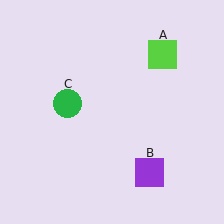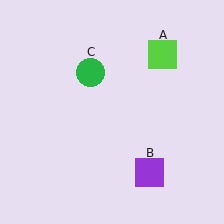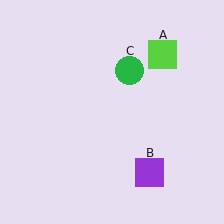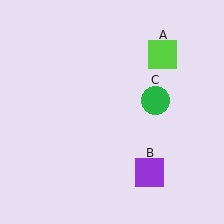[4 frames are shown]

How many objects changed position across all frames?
1 object changed position: green circle (object C).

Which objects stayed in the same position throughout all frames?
Lime square (object A) and purple square (object B) remained stationary.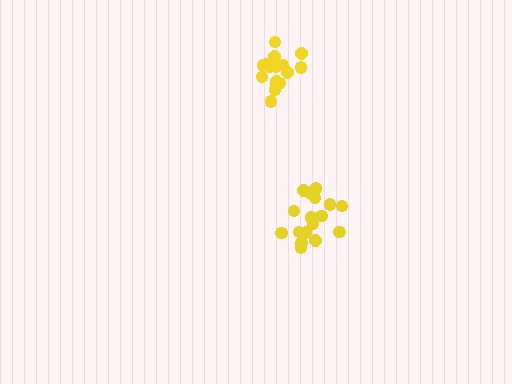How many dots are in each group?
Group 1: 17 dots, Group 2: 17 dots (34 total).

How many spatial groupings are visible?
There are 2 spatial groupings.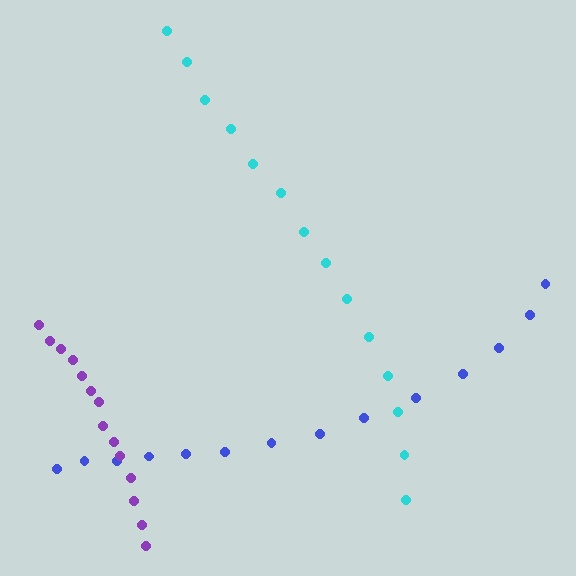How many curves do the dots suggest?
There are 3 distinct paths.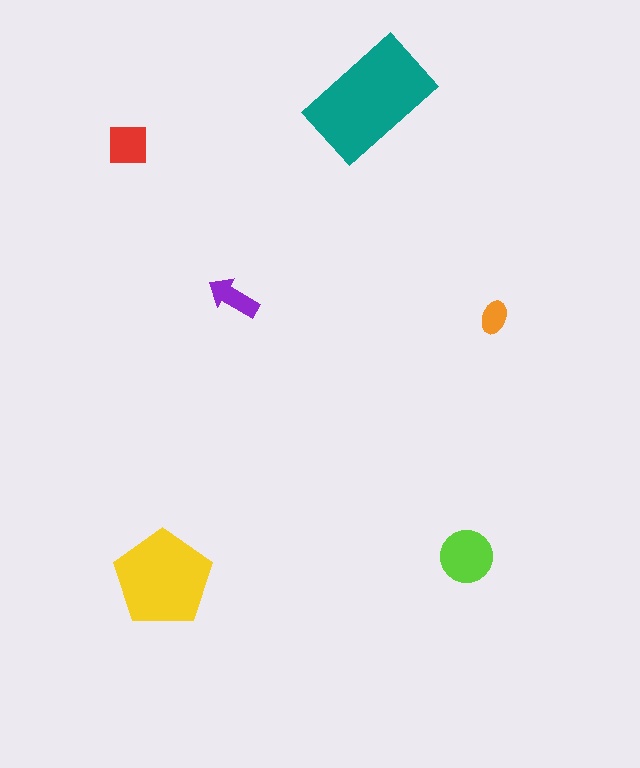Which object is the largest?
The teal rectangle.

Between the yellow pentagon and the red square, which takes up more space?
The yellow pentagon.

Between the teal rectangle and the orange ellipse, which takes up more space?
The teal rectangle.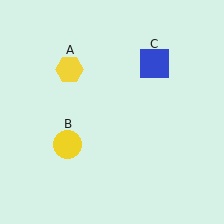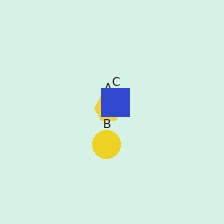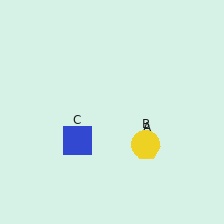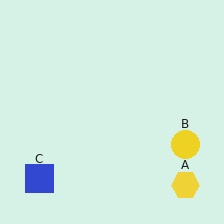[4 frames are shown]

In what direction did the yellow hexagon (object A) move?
The yellow hexagon (object A) moved down and to the right.